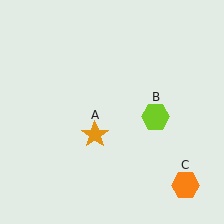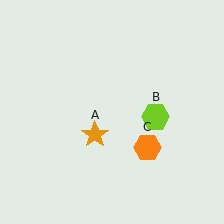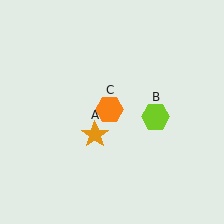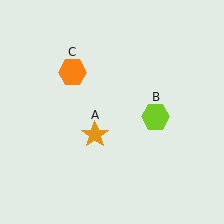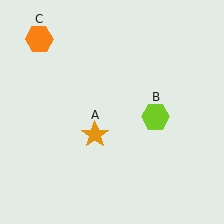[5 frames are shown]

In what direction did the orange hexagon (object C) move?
The orange hexagon (object C) moved up and to the left.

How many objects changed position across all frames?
1 object changed position: orange hexagon (object C).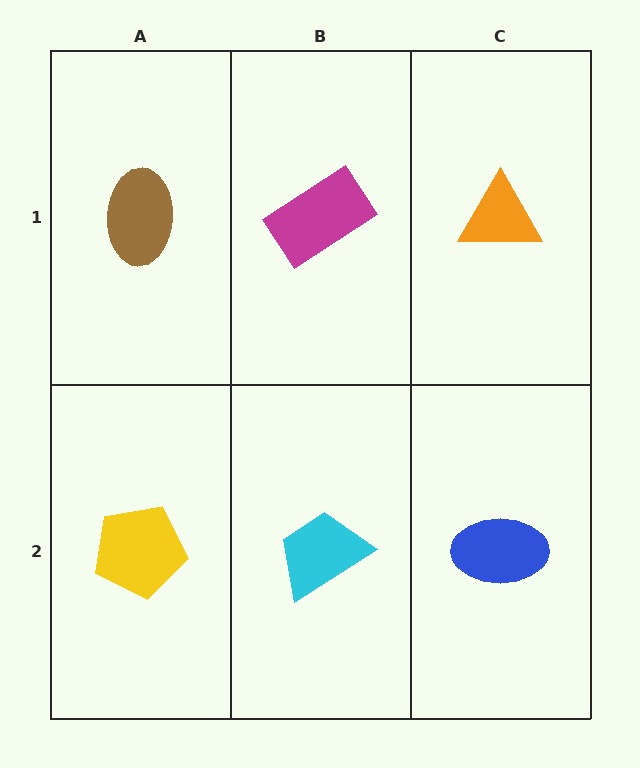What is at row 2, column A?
A yellow pentagon.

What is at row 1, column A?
A brown ellipse.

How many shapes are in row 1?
3 shapes.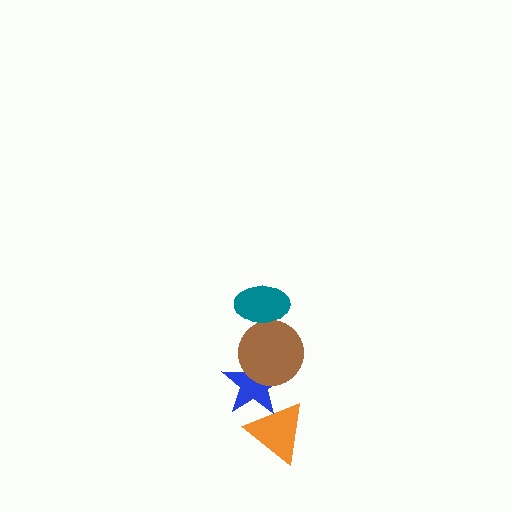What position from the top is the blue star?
The blue star is 3rd from the top.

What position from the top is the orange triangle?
The orange triangle is 4th from the top.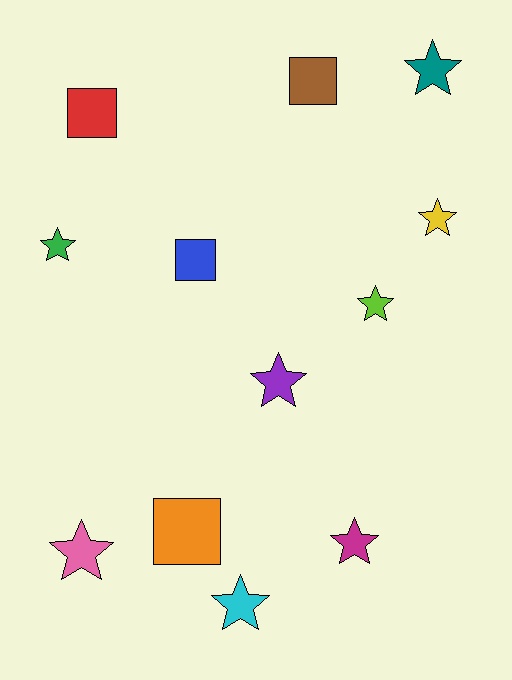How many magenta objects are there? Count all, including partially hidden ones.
There is 1 magenta object.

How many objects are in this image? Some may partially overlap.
There are 12 objects.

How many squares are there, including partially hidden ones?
There are 4 squares.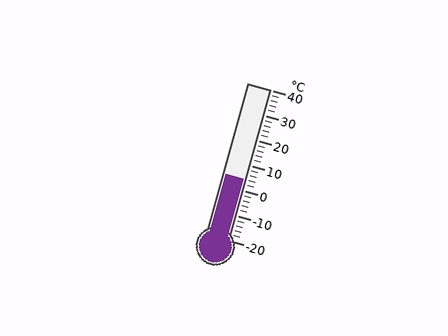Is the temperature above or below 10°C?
The temperature is below 10°C.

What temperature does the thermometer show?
The thermometer shows approximately 4°C.